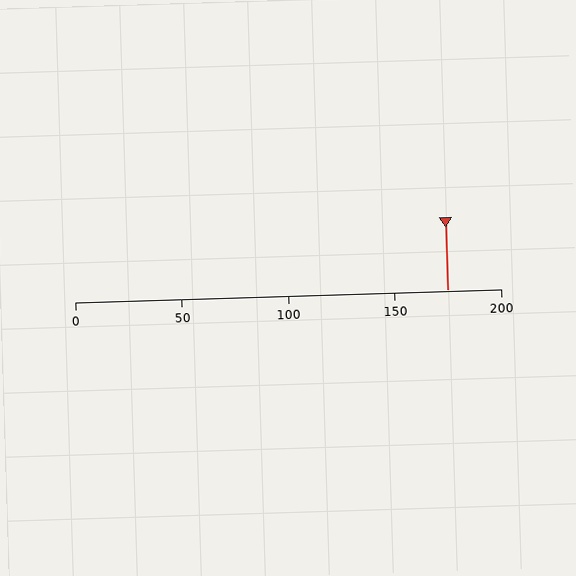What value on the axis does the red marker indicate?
The marker indicates approximately 175.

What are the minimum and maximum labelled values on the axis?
The axis runs from 0 to 200.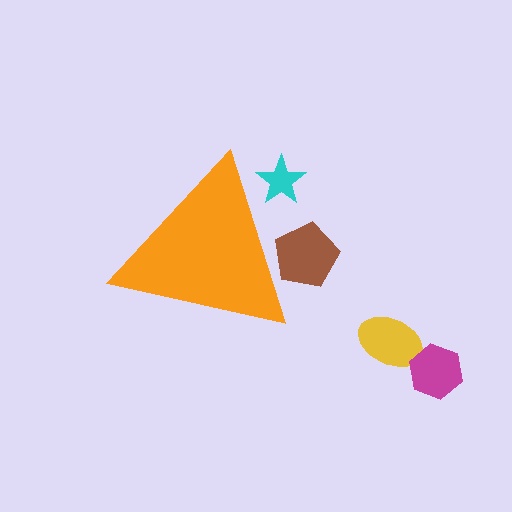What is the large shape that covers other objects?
An orange triangle.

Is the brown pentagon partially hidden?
Yes, the brown pentagon is partially hidden behind the orange triangle.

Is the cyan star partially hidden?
Yes, the cyan star is partially hidden behind the orange triangle.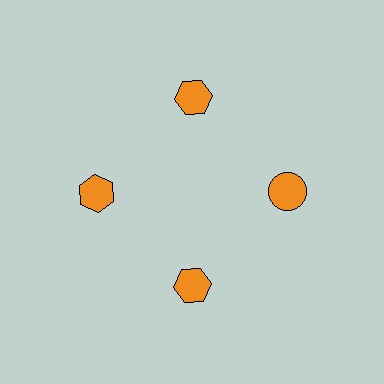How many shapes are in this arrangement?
There are 4 shapes arranged in a ring pattern.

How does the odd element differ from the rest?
It has a different shape: circle instead of hexagon.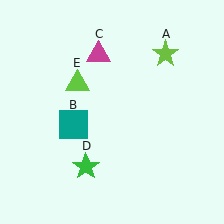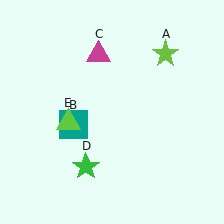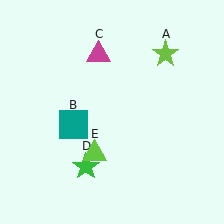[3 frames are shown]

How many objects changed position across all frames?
1 object changed position: lime triangle (object E).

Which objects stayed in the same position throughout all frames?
Lime star (object A) and teal square (object B) and magenta triangle (object C) and green star (object D) remained stationary.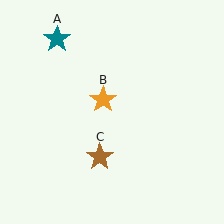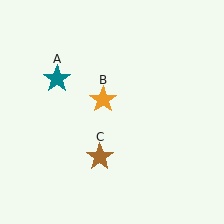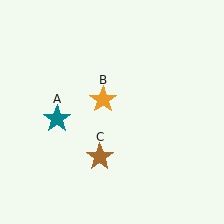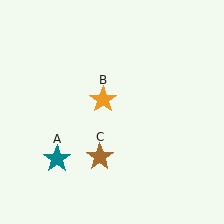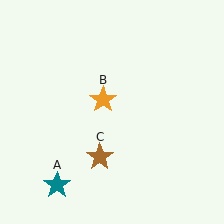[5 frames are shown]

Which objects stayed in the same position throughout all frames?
Orange star (object B) and brown star (object C) remained stationary.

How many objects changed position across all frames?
1 object changed position: teal star (object A).